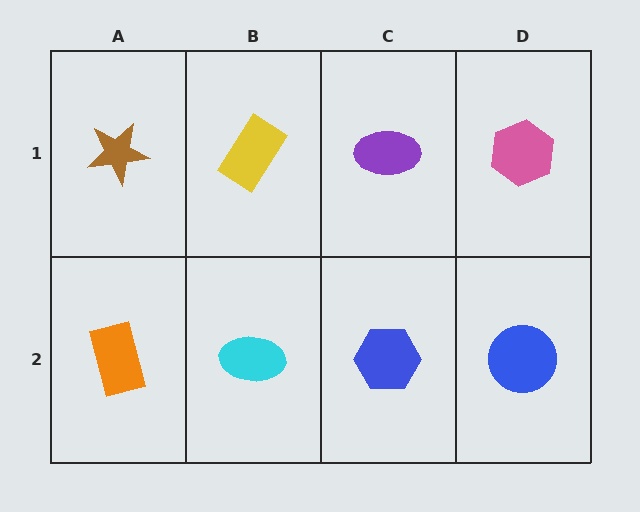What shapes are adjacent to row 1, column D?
A blue circle (row 2, column D), a purple ellipse (row 1, column C).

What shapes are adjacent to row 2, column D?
A pink hexagon (row 1, column D), a blue hexagon (row 2, column C).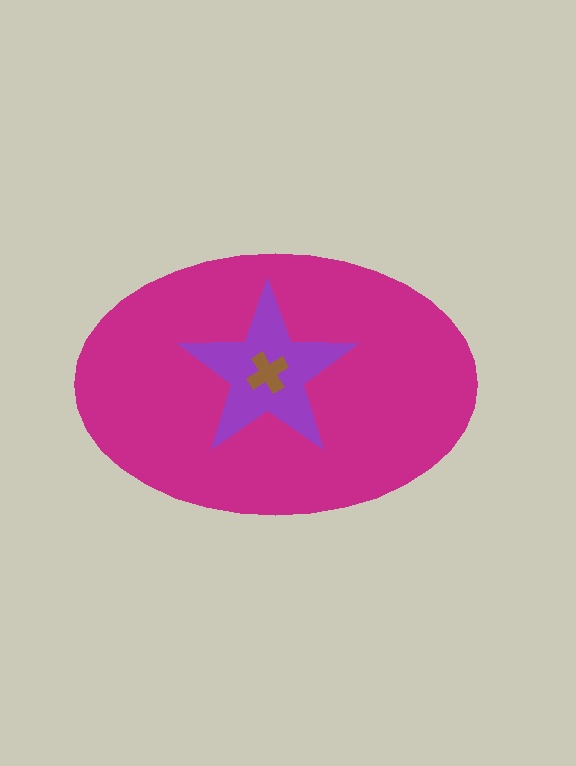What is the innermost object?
The brown cross.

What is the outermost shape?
The magenta ellipse.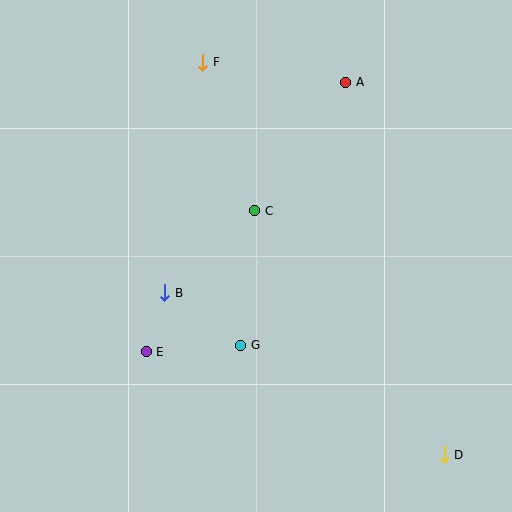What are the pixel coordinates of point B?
Point B is at (165, 293).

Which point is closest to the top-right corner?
Point A is closest to the top-right corner.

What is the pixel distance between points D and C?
The distance between D and C is 309 pixels.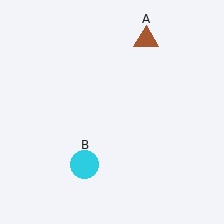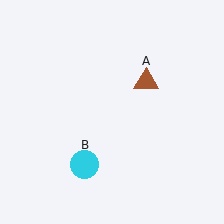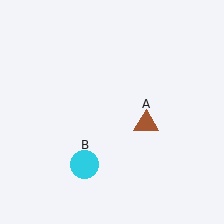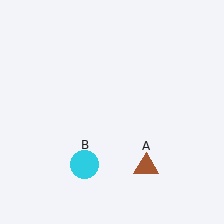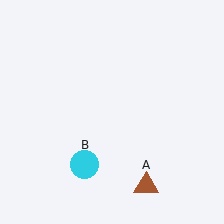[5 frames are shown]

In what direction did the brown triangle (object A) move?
The brown triangle (object A) moved down.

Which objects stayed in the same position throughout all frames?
Cyan circle (object B) remained stationary.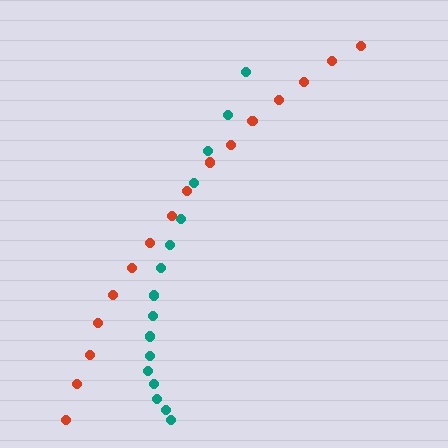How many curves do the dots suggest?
There are 2 distinct paths.